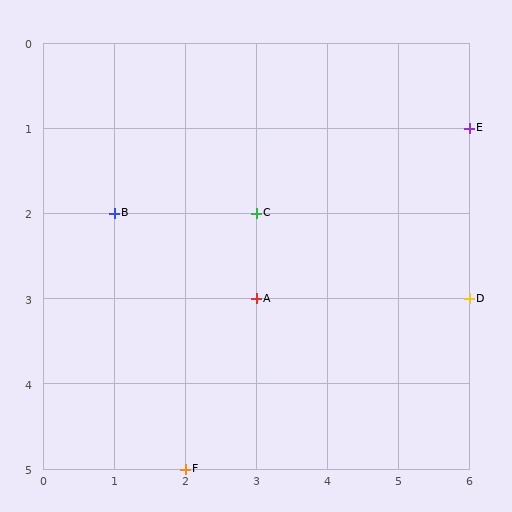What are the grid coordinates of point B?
Point B is at grid coordinates (1, 2).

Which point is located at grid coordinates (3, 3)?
Point A is at (3, 3).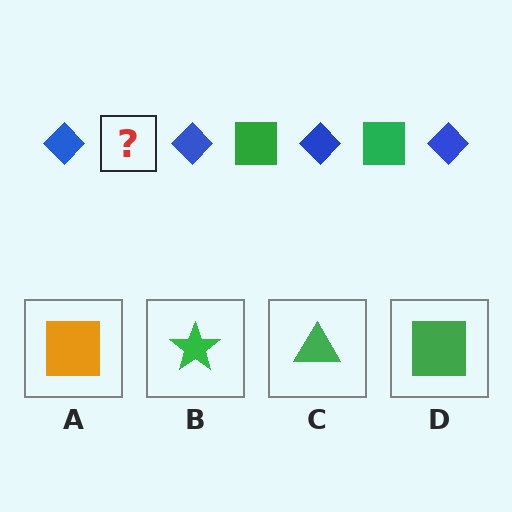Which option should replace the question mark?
Option D.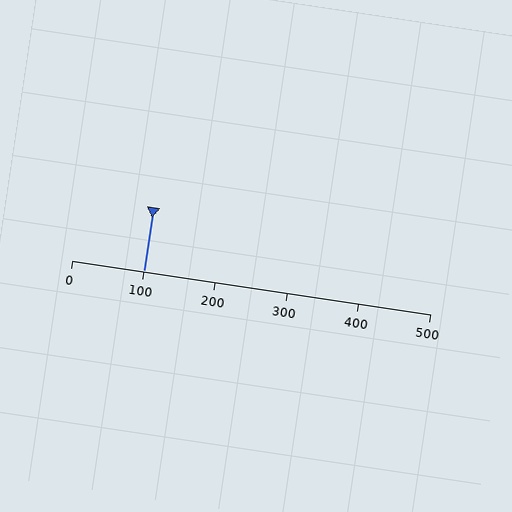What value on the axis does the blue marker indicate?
The marker indicates approximately 100.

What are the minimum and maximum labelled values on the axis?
The axis runs from 0 to 500.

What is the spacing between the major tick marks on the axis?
The major ticks are spaced 100 apart.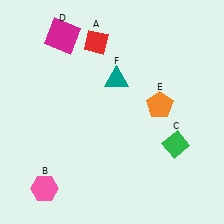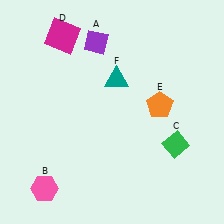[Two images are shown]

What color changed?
The diamond (A) changed from red in Image 1 to purple in Image 2.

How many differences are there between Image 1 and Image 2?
There is 1 difference between the two images.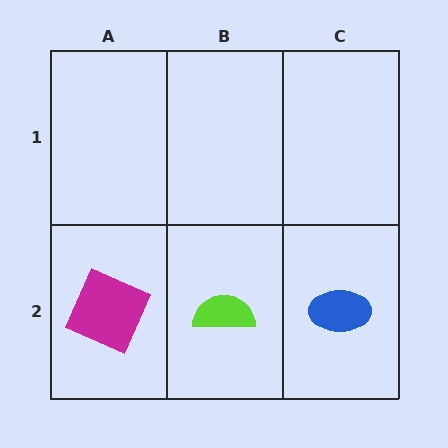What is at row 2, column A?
A magenta square.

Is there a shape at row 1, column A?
No, that cell is empty.